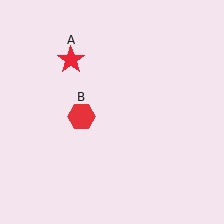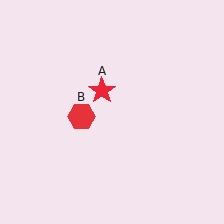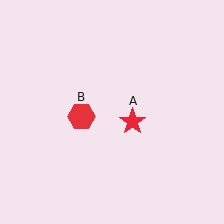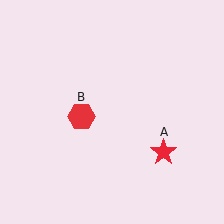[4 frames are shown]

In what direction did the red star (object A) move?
The red star (object A) moved down and to the right.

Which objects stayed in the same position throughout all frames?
Red hexagon (object B) remained stationary.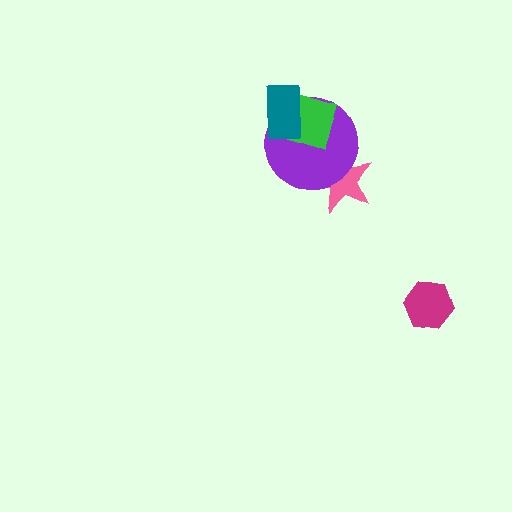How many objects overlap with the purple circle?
3 objects overlap with the purple circle.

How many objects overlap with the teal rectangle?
2 objects overlap with the teal rectangle.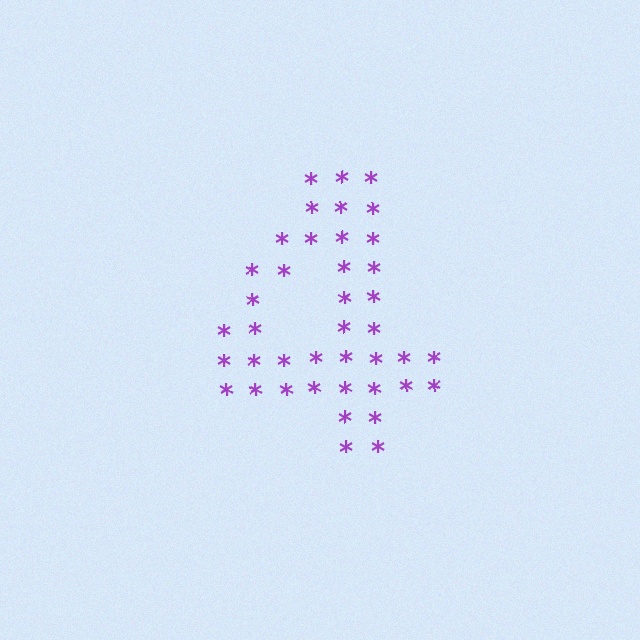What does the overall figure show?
The overall figure shows the digit 4.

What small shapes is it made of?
It is made of small asterisks.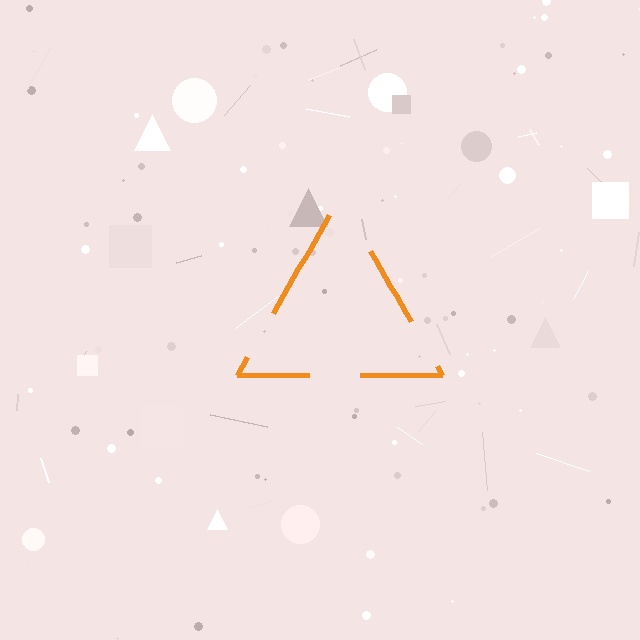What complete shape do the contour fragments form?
The contour fragments form a triangle.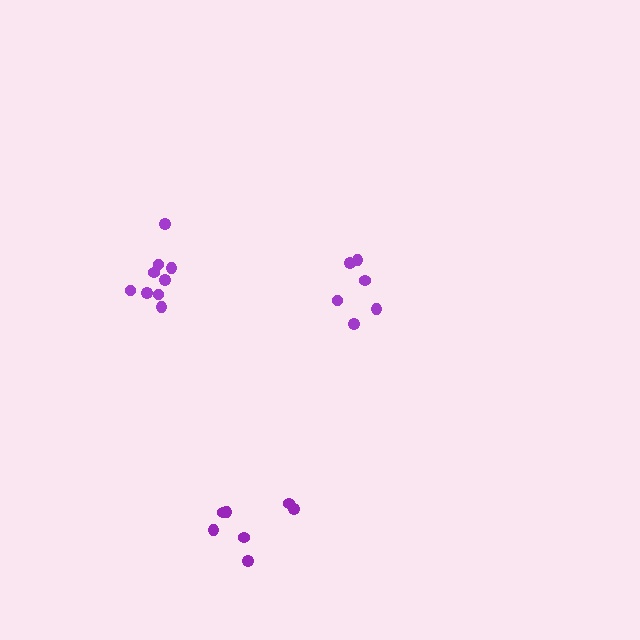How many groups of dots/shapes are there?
There are 3 groups.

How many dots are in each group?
Group 1: 7 dots, Group 2: 6 dots, Group 3: 9 dots (22 total).